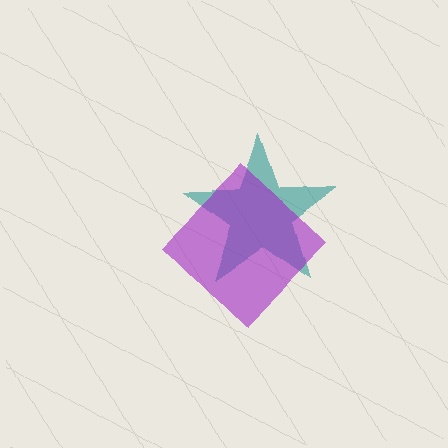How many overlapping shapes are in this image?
There are 2 overlapping shapes in the image.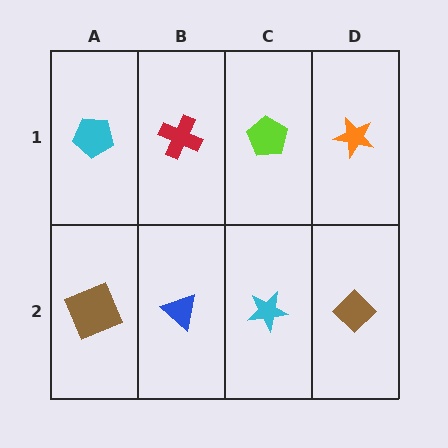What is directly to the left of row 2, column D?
A cyan star.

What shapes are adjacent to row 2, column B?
A red cross (row 1, column B), a brown square (row 2, column A), a cyan star (row 2, column C).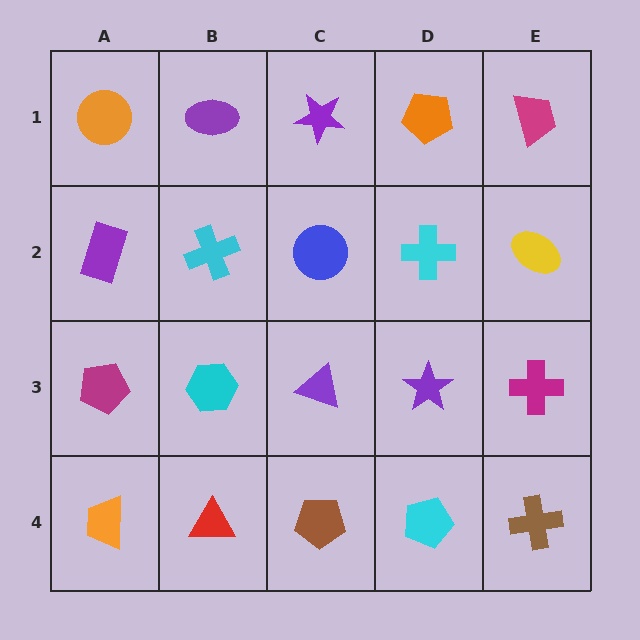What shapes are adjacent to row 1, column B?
A cyan cross (row 2, column B), an orange circle (row 1, column A), a purple star (row 1, column C).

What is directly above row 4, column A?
A magenta pentagon.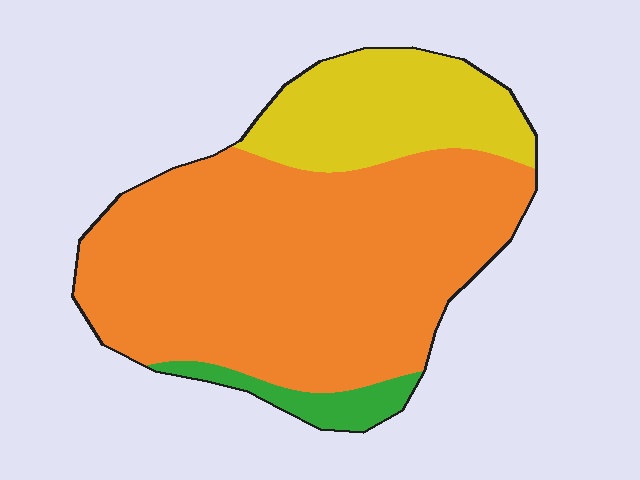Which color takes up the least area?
Green, at roughly 5%.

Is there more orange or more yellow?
Orange.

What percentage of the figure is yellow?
Yellow covers about 25% of the figure.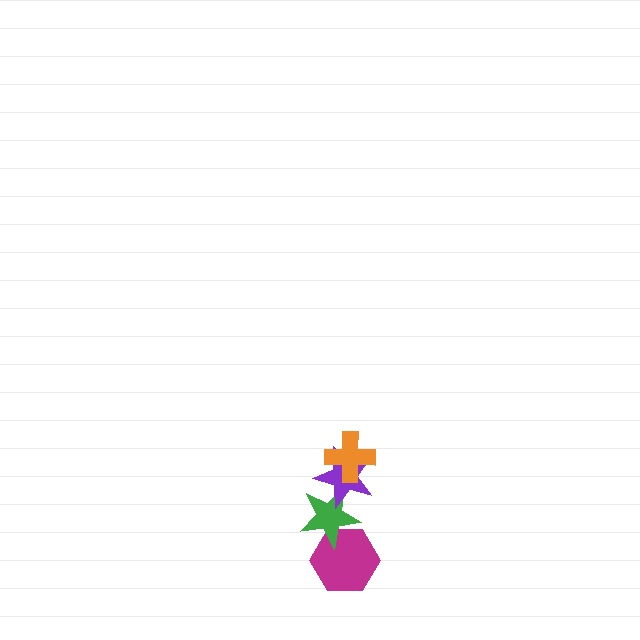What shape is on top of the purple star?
The orange cross is on top of the purple star.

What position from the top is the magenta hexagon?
The magenta hexagon is 4th from the top.